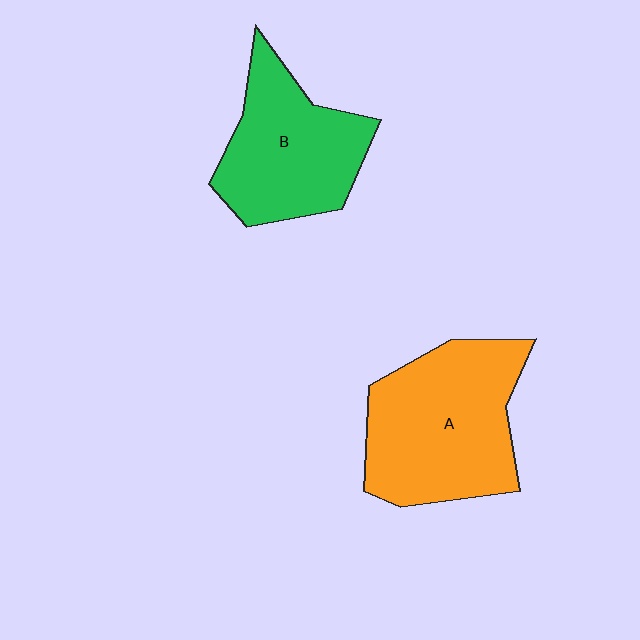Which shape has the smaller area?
Shape B (green).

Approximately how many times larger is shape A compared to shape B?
Approximately 1.2 times.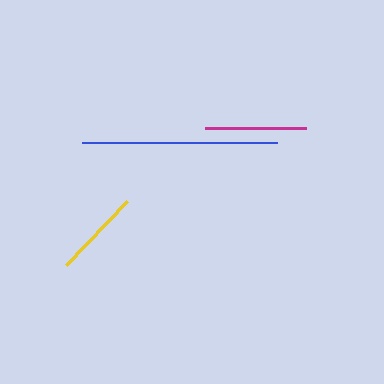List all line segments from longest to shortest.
From longest to shortest: blue, magenta, yellow.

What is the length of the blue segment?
The blue segment is approximately 195 pixels long.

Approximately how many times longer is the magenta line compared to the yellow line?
The magenta line is approximately 1.1 times the length of the yellow line.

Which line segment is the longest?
The blue line is the longest at approximately 195 pixels.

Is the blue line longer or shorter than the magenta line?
The blue line is longer than the magenta line.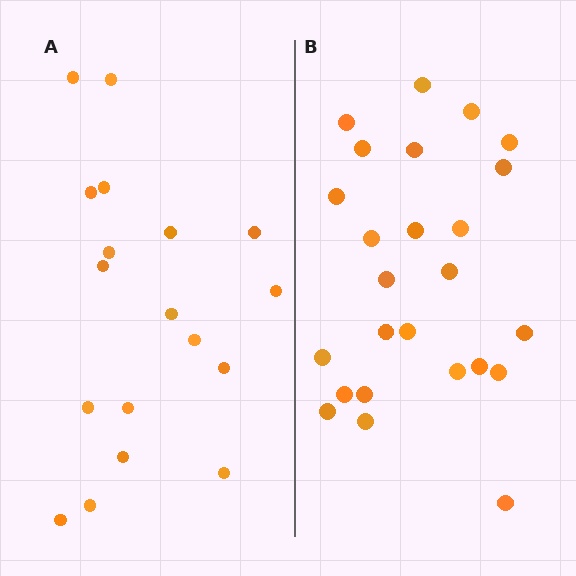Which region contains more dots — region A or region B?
Region B (the right region) has more dots.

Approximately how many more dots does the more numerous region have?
Region B has roughly 8 or so more dots than region A.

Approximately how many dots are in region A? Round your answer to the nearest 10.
About 20 dots. (The exact count is 18, which rounds to 20.)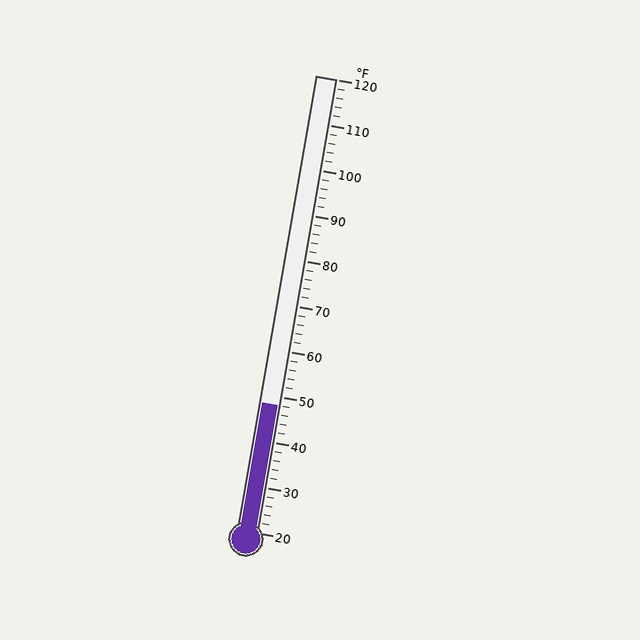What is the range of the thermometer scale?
The thermometer scale ranges from 20°F to 120°F.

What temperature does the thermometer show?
The thermometer shows approximately 48°F.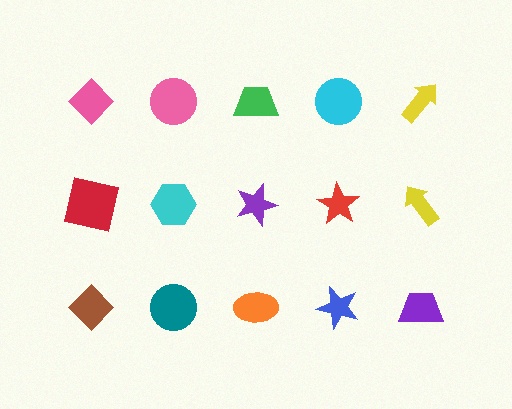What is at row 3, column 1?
A brown diamond.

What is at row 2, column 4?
A red star.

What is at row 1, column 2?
A pink circle.